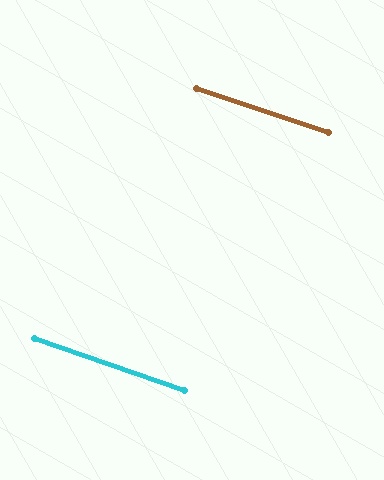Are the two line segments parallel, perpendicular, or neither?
Parallel — their directions differ by only 0.4°.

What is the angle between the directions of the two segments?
Approximately 0 degrees.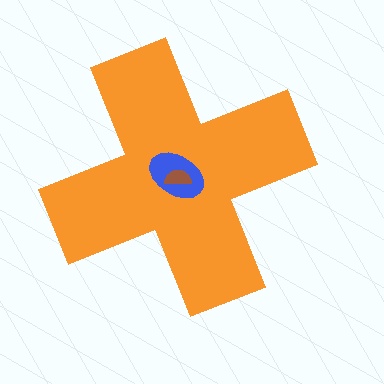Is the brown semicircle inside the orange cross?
Yes.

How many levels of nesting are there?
3.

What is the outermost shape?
The orange cross.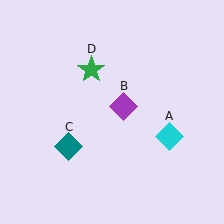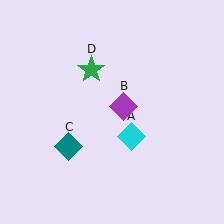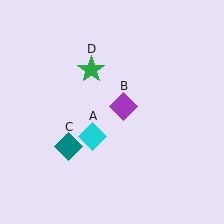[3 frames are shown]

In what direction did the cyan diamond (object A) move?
The cyan diamond (object A) moved left.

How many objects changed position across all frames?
1 object changed position: cyan diamond (object A).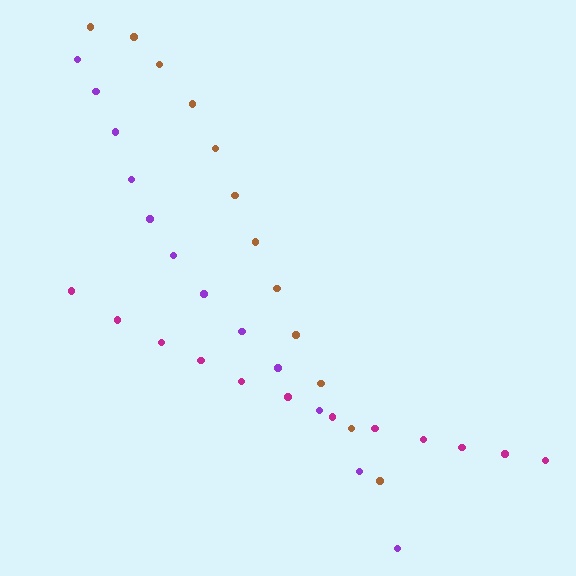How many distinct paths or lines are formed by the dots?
There are 3 distinct paths.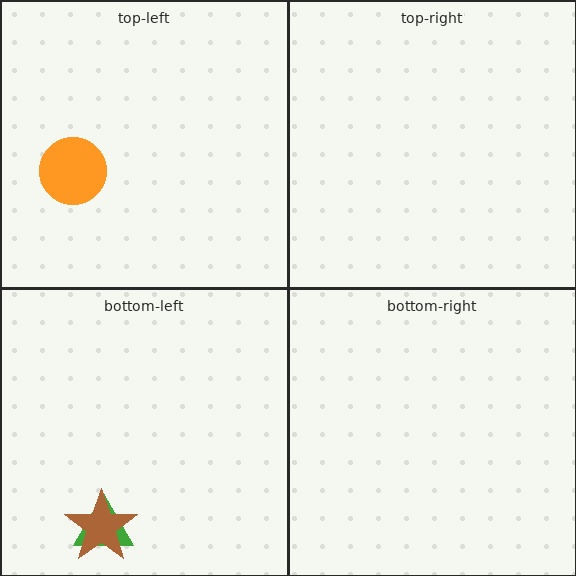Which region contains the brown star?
The bottom-left region.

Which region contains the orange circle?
The top-left region.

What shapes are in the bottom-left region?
The green triangle, the brown star.